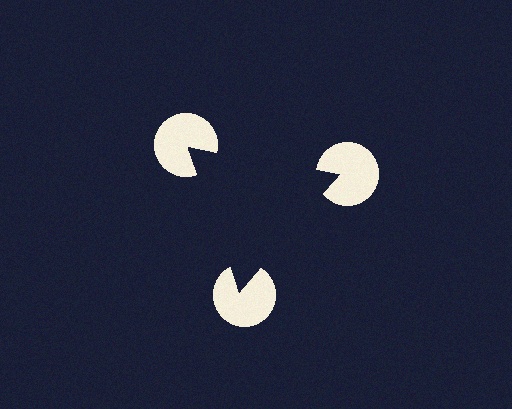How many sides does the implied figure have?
3 sides.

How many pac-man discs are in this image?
There are 3 — one at each vertex of the illusory triangle.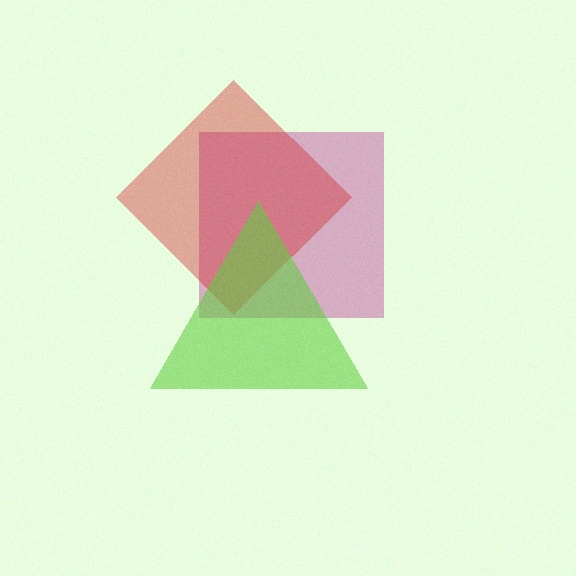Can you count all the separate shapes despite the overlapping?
Yes, there are 3 separate shapes.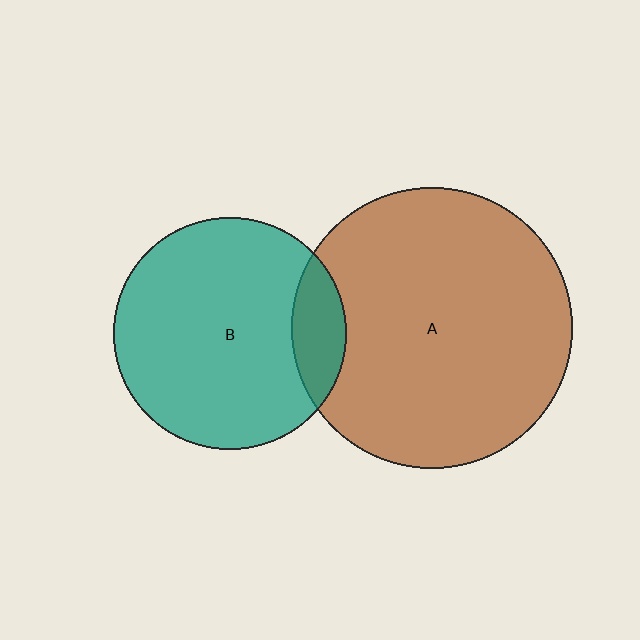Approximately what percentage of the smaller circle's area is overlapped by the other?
Approximately 15%.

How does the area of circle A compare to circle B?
Approximately 1.5 times.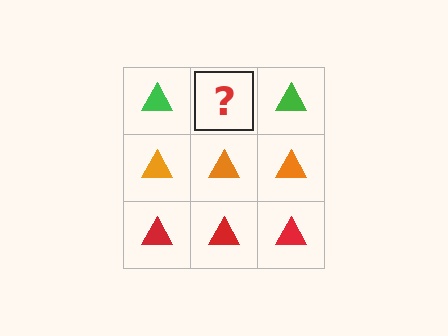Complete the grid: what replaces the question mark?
The question mark should be replaced with a green triangle.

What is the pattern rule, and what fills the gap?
The rule is that each row has a consistent color. The gap should be filled with a green triangle.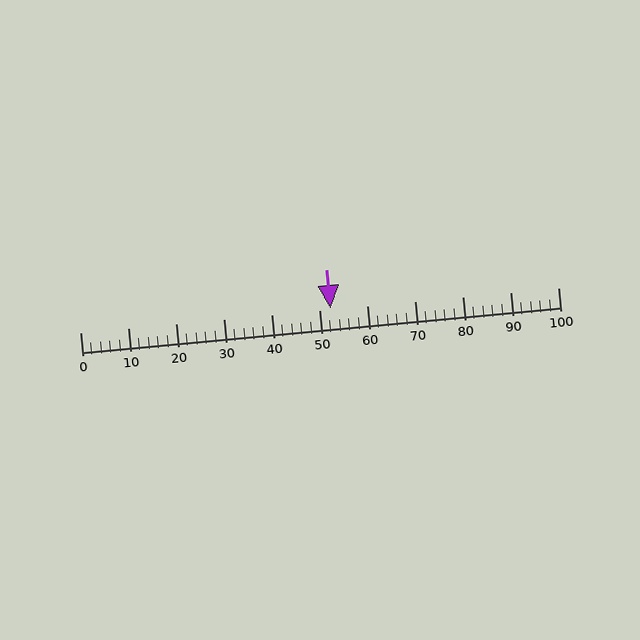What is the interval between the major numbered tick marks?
The major tick marks are spaced 10 units apart.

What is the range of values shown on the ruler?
The ruler shows values from 0 to 100.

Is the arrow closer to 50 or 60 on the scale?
The arrow is closer to 50.